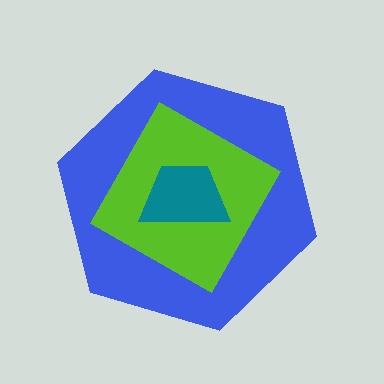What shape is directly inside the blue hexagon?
The lime square.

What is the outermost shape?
The blue hexagon.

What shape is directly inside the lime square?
The teal trapezoid.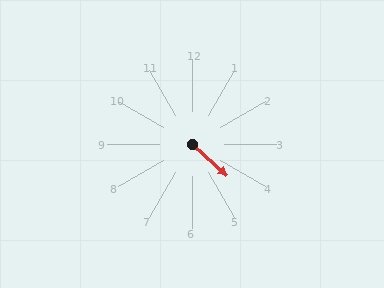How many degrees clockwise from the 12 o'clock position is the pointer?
Approximately 132 degrees.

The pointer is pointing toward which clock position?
Roughly 4 o'clock.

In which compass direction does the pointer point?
Southeast.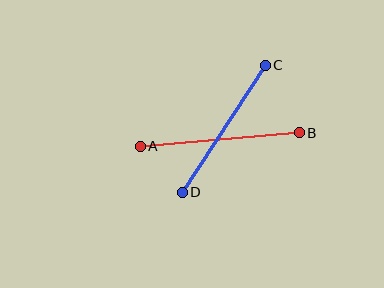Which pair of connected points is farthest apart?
Points A and B are farthest apart.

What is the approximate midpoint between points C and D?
The midpoint is at approximately (224, 129) pixels.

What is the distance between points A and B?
The distance is approximately 160 pixels.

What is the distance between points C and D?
The distance is approximately 152 pixels.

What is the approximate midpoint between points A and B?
The midpoint is at approximately (220, 139) pixels.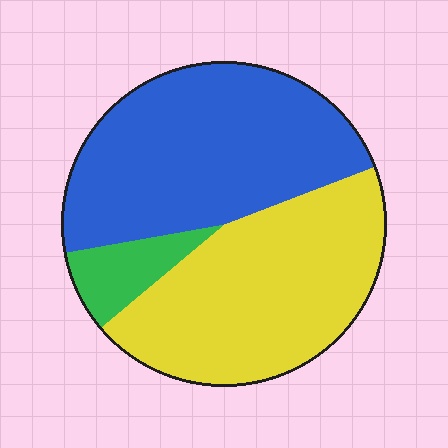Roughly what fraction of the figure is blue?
Blue takes up between a third and a half of the figure.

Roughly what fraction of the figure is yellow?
Yellow covers around 45% of the figure.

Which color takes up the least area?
Green, at roughly 10%.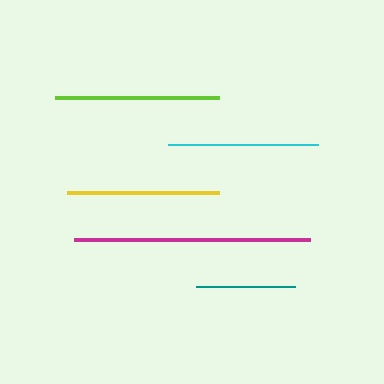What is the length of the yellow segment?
The yellow segment is approximately 153 pixels long.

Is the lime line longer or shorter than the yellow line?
The lime line is longer than the yellow line.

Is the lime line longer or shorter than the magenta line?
The magenta line is longer than the lime line.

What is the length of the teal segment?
The teal segment is approximately 98 pixels long.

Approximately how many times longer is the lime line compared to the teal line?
The lime line is approximately 1.7 times the length of the teal line.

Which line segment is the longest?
The magenta line is the longest at approximately 236 pixels.